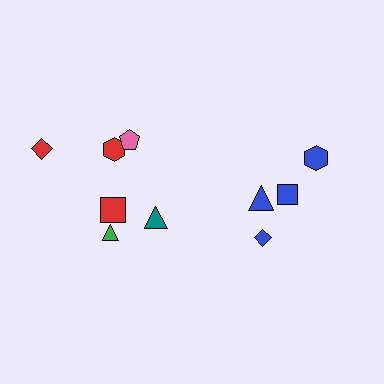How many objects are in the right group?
There are 4 objects.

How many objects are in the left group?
There are 6 objects.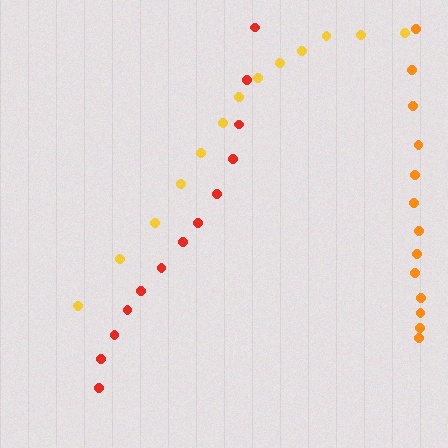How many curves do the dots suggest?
There are 3 distinct paths.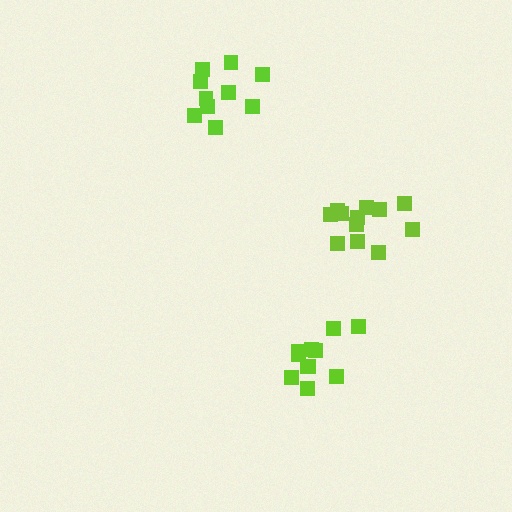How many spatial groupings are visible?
There are 3 spatial groupings.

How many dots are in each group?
Group 1: 10 dots, Group 2: 12 dots, Group 3: 11 dots (33 total).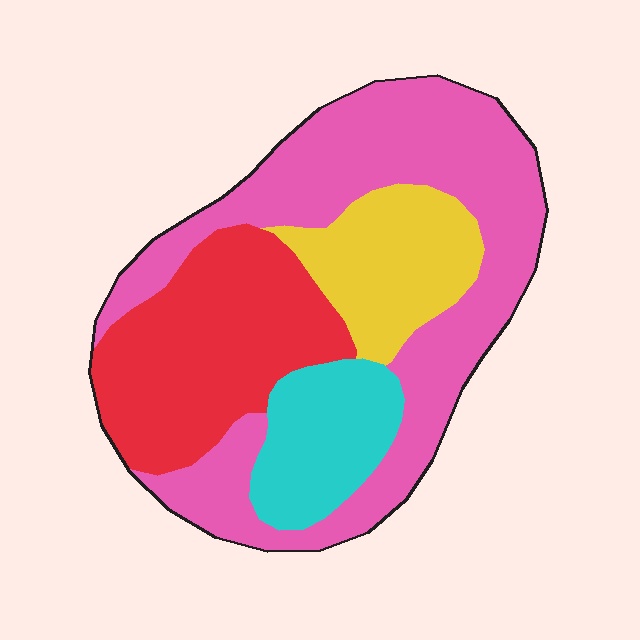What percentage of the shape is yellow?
Yellow covers around 15% of the shape.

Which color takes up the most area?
Pink, at roughly 45%.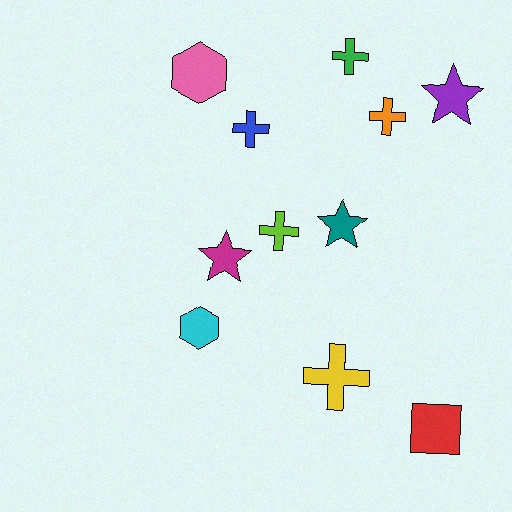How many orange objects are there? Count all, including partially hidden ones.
There is 1 orange object.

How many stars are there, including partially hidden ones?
There are 3 stars.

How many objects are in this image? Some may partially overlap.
There are 11 objects.